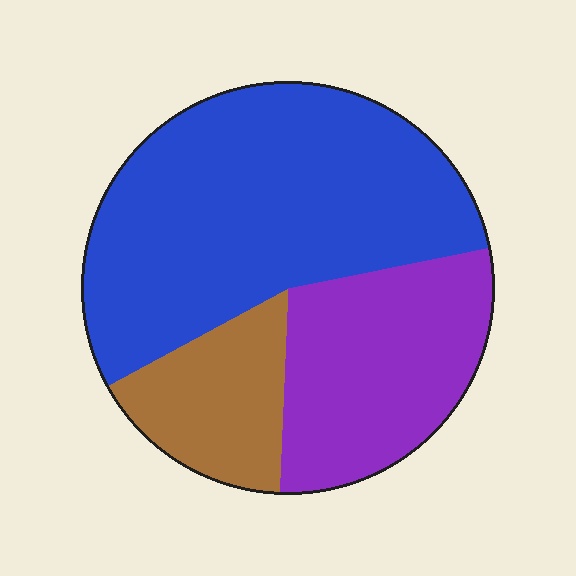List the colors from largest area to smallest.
From largest to smallest: blue, purple, brown.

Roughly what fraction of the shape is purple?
Purple covers around 30% of the shape.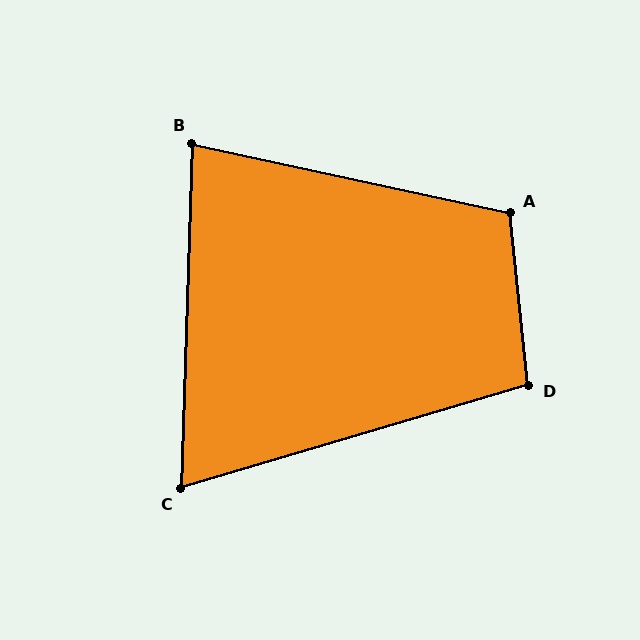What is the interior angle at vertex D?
Approximately 100 degrees (obtuse).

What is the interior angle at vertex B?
Approximately 80 degrees (acute).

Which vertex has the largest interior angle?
A, at approximately 108 degrees.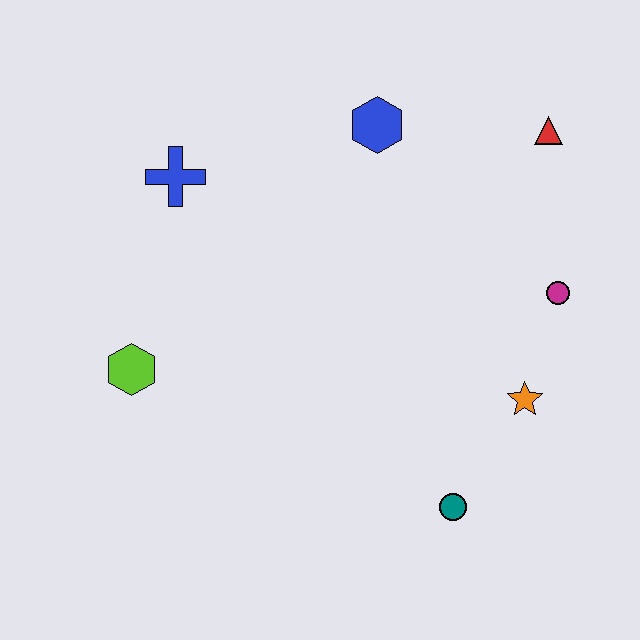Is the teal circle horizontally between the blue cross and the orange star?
Yes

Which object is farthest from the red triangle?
The lime hexagon is farthest from the red triangle.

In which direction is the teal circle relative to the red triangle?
The teal circle is below the red triangle.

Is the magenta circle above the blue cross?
No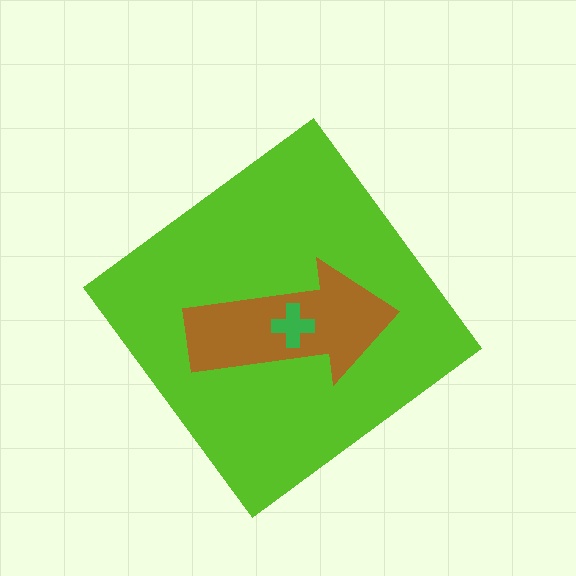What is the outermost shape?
The lime diamond.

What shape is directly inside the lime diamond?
The brown arrow.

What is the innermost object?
The green cross.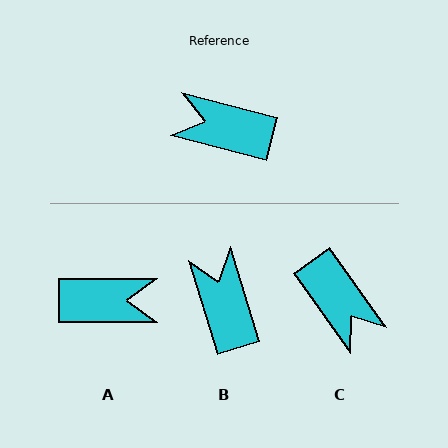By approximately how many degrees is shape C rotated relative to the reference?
Approximately 140 degrees counter-clockwise.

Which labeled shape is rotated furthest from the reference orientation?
A, about 165 degrees away.